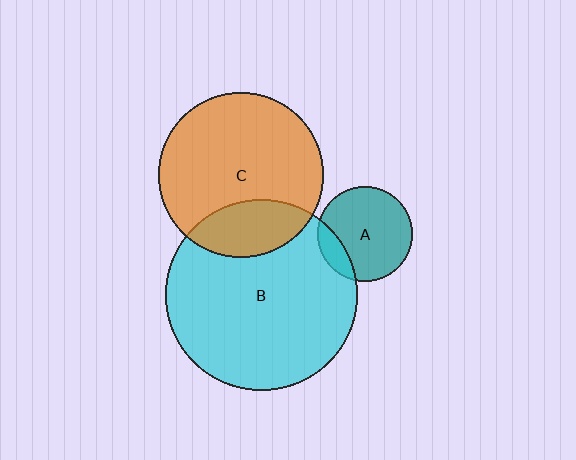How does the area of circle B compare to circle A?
Approximately 4.1 times.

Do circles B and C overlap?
Yes.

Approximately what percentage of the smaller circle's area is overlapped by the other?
Approximately 25%.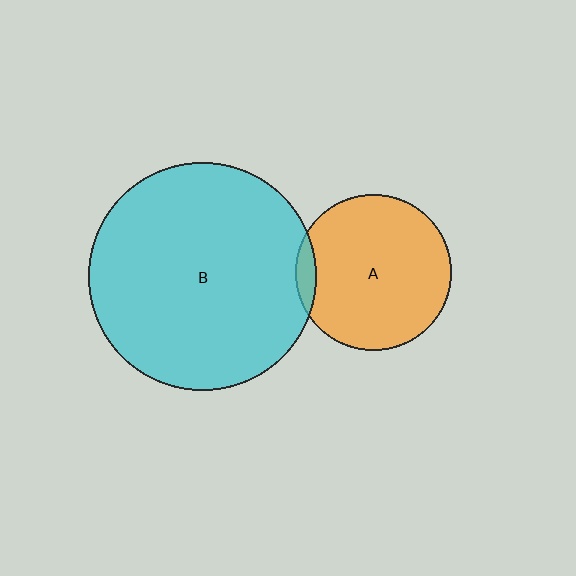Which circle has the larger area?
Circle B (cyan).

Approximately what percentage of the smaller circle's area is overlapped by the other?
Approximately 5%.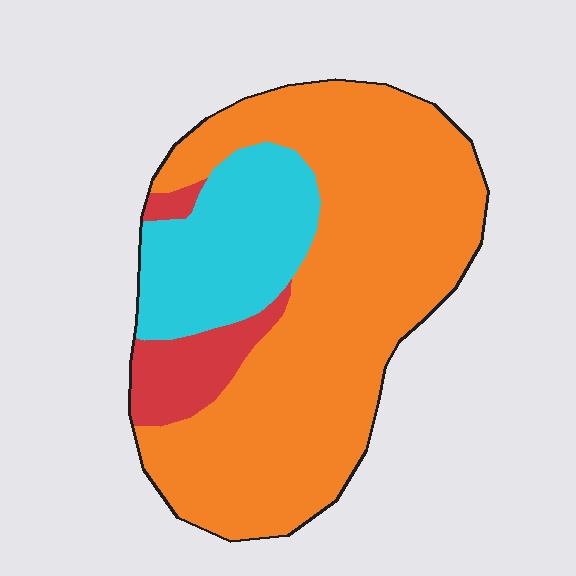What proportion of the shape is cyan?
Cyan takes up less than a quarter of the shape.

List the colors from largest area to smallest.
From largest to smallest: orange, cyan, red.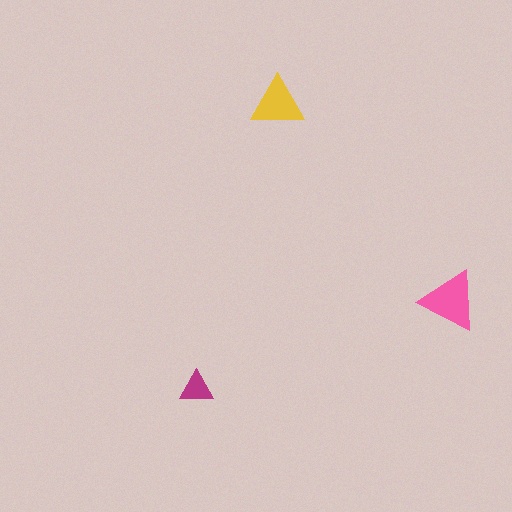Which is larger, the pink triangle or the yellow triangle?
The pink one.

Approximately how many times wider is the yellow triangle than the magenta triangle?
About 1.5 times wider.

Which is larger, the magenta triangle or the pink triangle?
The pink one.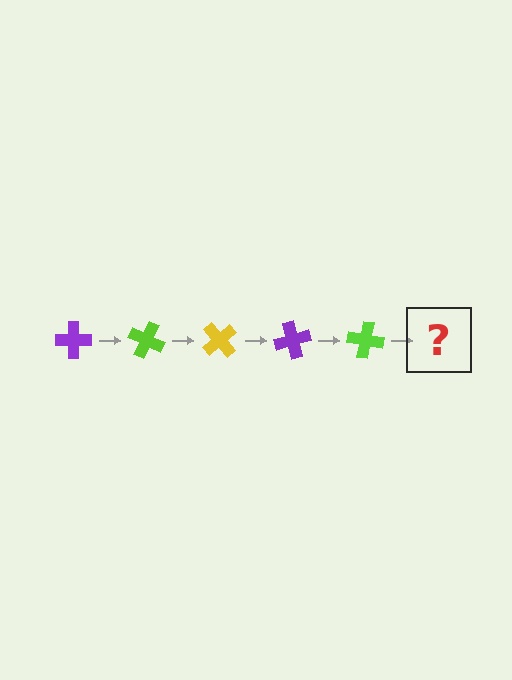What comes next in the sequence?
The next element should be a yellow cross, rotated 125 degrees from the start.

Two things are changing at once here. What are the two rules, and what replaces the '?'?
The two rules are that it rotates 25 degrees each step and the color cycles through purple, lime, and yellow. The '?' should be a yellow cross, rotated 125 degrees from the start.